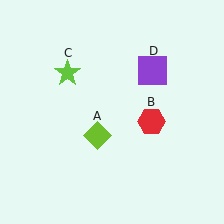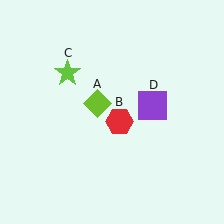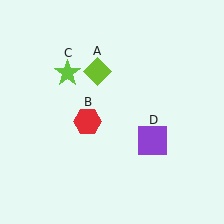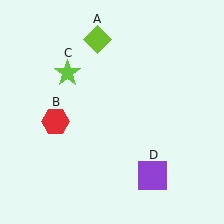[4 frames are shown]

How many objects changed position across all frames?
3 objects changed position: lime diamond (object A), red hexagon (object B), purple square (object D).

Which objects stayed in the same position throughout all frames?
Lime star (object C) remained stationary.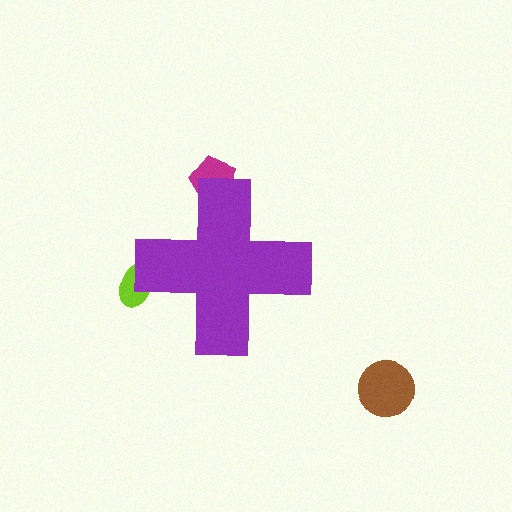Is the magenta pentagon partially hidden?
Yes, the magenta pentagon is partially hidden behind the purple cross.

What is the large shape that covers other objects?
A purple cross.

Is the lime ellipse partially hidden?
Yes, the lime ellipse is partially hidden behind the purple cross.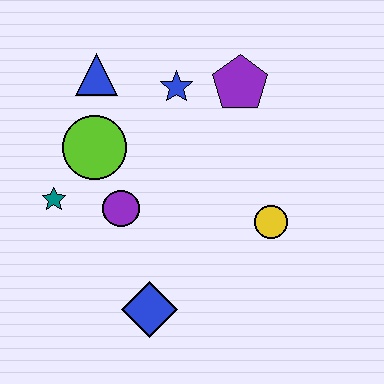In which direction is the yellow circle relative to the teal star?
The yellow circle is to the right of the teal star.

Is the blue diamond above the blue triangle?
No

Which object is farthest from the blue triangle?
The blue diamond is farthest from the blue triangle.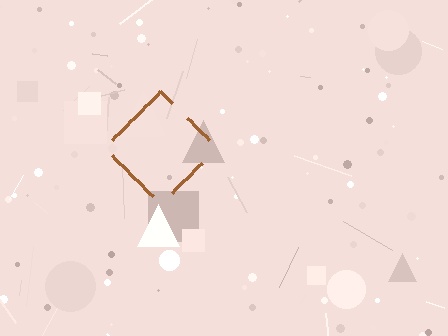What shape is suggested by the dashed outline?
The dashed outline suggests a diamond.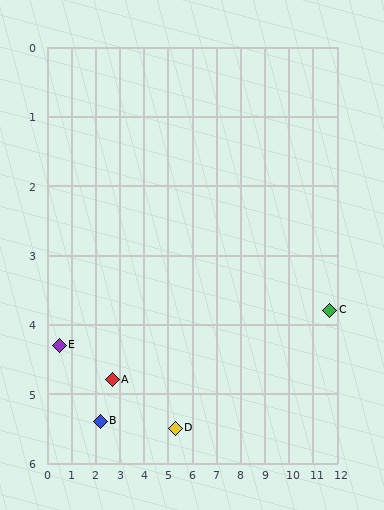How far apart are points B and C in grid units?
Points B and C are about 9.6 grid units apart.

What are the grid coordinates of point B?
Point B is at approximately (2.2, 5.4).